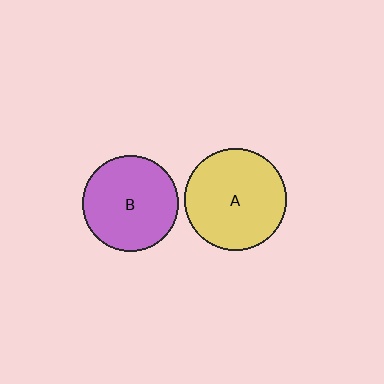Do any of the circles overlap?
No, none of the circles overlap.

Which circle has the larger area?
Circle A (yellow).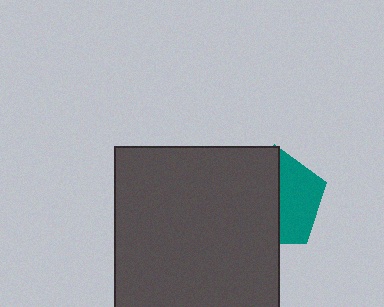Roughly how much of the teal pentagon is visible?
A small part of it is visible (roughly 43%).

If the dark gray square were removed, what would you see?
You would see the complete teal pentagon.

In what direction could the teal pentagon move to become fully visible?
The teal pentagon could move right. That would shift it out from behind the dark gray square entirely.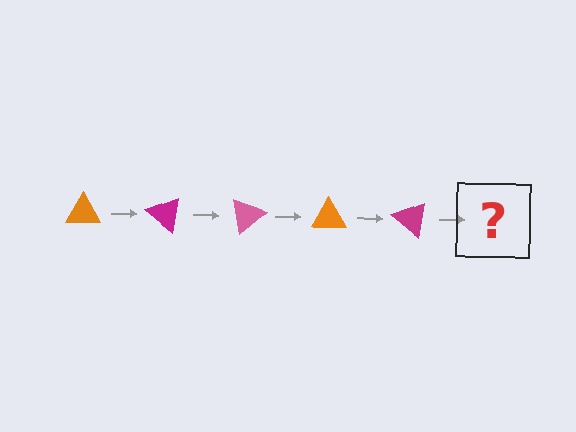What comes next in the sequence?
The next element should be a pink triangle, rotated 200 degrees from the start.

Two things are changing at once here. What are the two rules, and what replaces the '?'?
The two rules are that it rotates 40 degrees each step and the color cycles through orange, magenta, and pink. The '?' should be a pink triangle, rotated 200 degrees from the start.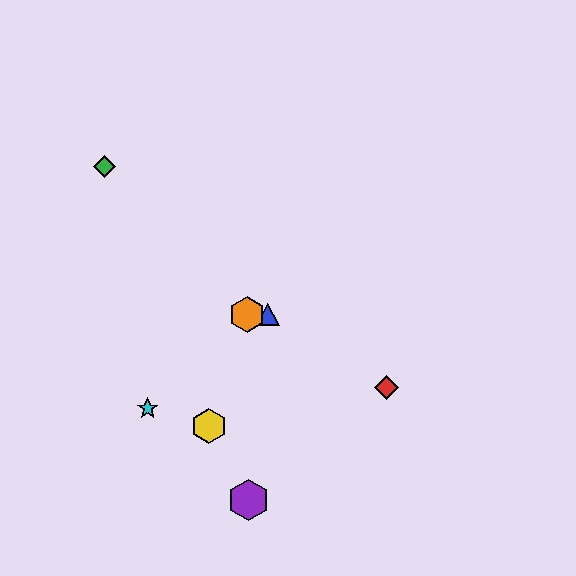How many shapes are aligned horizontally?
2 shapes (the blue triangle, the orange hexagon) are aligned horizontally.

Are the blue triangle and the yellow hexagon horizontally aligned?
No, the blue triangle is at y≈314 and the yellow hexagon is at y≈426.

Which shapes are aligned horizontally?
The blue triangle, the orange hexagon are aligned horizontally.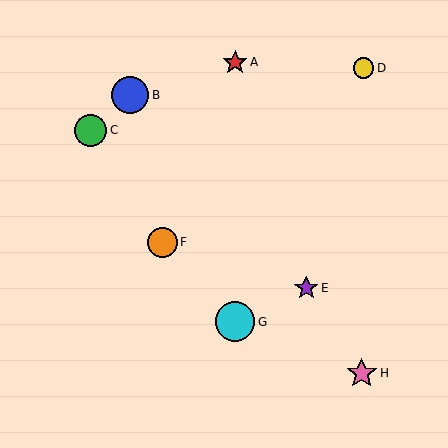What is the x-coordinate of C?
Object C is at x≈91.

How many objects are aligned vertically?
2 objects (A, G) are aligned vertically.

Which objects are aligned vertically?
Objects A, G are aligned vertically.